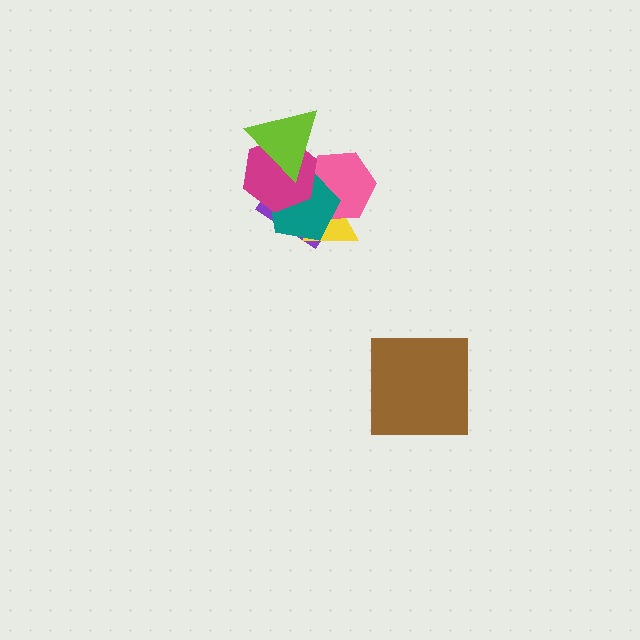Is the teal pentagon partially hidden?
Yes, it is partially covered by another shape.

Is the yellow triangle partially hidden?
Yes, it is partially covered by another shape.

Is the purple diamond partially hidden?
Yes, it is partially covered by another shape.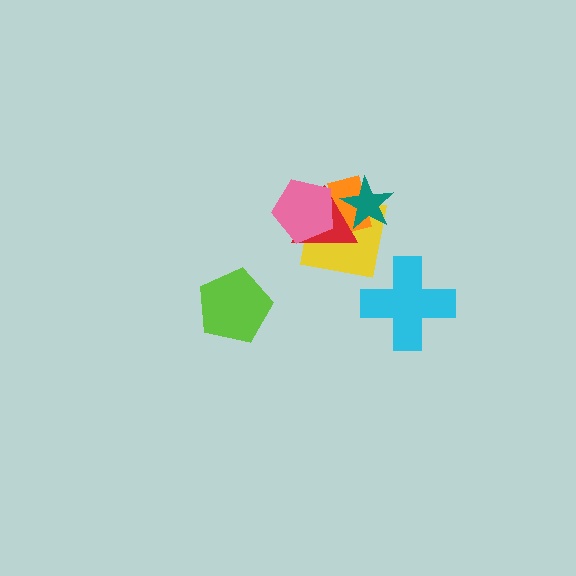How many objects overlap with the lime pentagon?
0 objects overlap with the lime pentagon.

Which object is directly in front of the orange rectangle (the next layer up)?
The teal star is directly in front of the orange rectangle.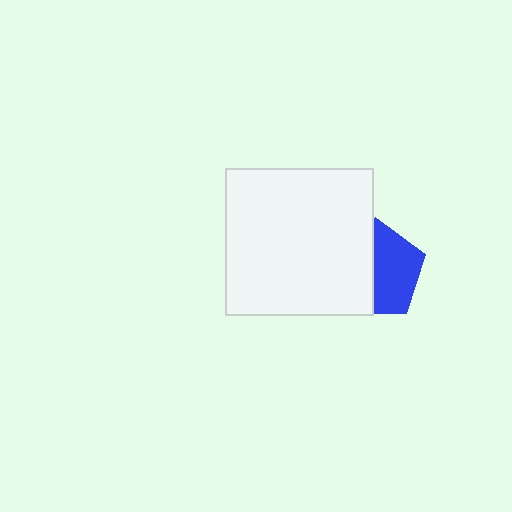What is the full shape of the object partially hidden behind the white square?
The partially hidden object is a blue pentagon.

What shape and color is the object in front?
The object in front is a white square.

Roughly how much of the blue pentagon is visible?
About half of it is visible (roughly 52%).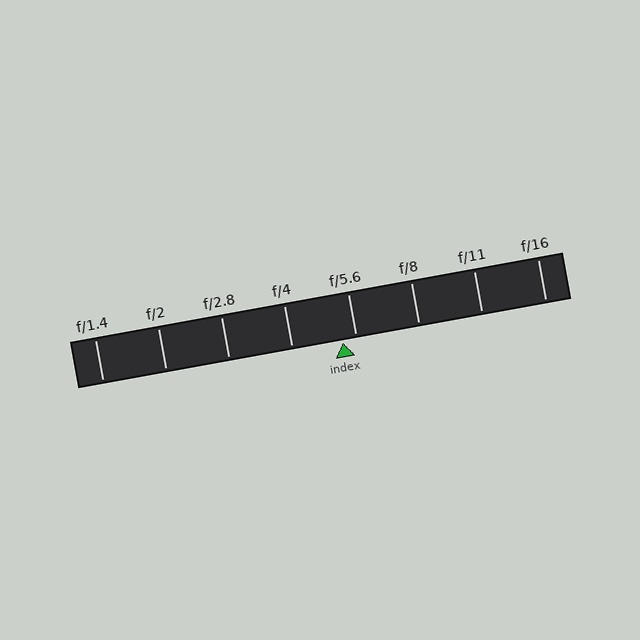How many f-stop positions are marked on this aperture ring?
There are 8 f-stop positions marked.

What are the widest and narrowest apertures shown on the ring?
The widest aperture shown is f/1.4 and the narrowest is f/16.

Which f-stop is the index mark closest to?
The index mark is closest to f/5.6.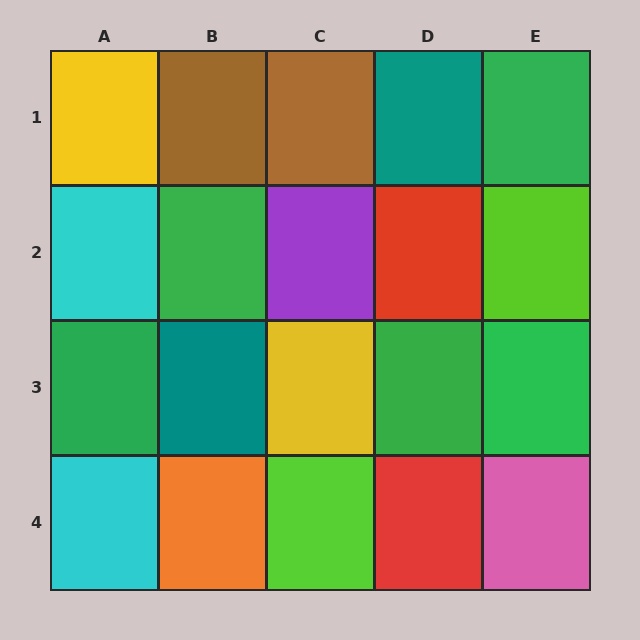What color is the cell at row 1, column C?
Brown.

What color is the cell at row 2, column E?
Lime.